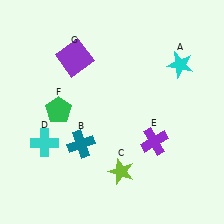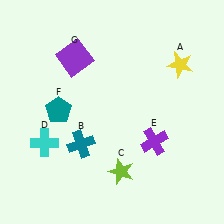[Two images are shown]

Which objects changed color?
A changed from cyan to yellow. F changed from green to teal.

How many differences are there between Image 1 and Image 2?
There are 2 differences between the two images.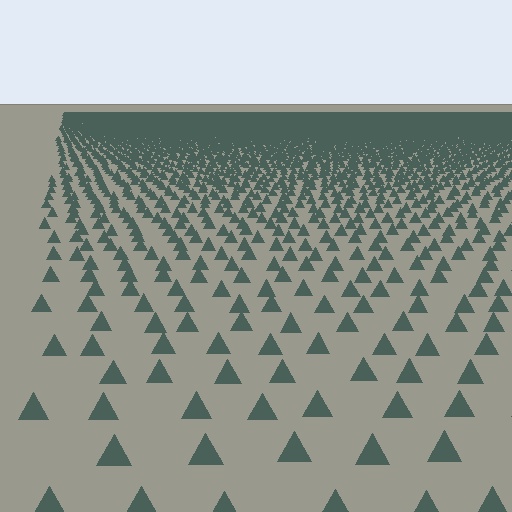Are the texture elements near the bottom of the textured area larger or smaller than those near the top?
Larger. Near the bottom, elements are closer to the viewer and appear at a bigger on-screen size.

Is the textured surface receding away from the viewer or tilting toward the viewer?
The surface is receding away from the viewer. Texture elements get smaller and denser toward the top.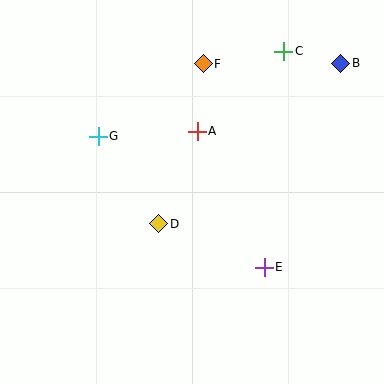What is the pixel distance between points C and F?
The distance between C and F is 81 pixels.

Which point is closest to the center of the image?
Point D at (159, 224) is closest to the center.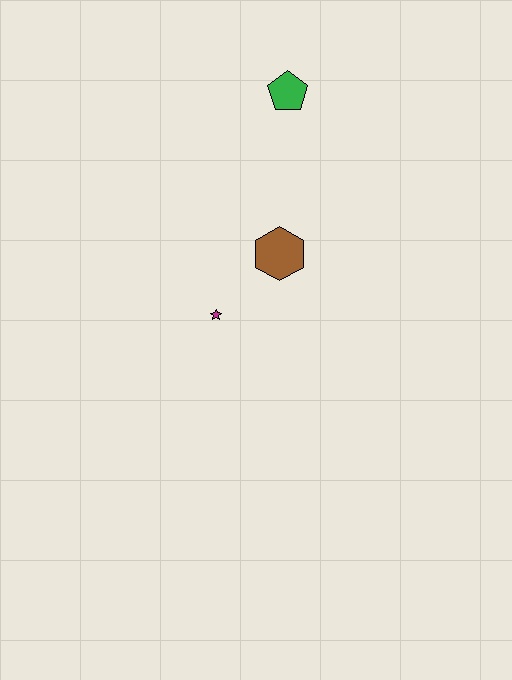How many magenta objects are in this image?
There is 1 magenta object.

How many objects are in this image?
There are 3 objects.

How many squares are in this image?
There are no squares.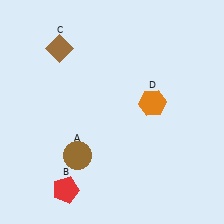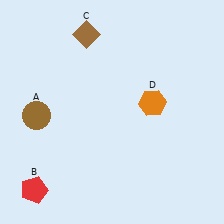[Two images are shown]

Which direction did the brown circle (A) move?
The brown circle (A) moved left.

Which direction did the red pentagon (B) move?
The red pentagon (B) moved left.